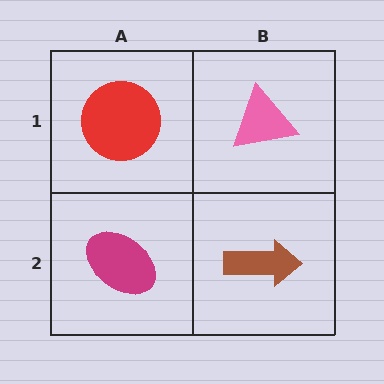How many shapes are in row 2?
2 shapes.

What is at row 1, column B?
A pink triangle.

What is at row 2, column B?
A brown arrow.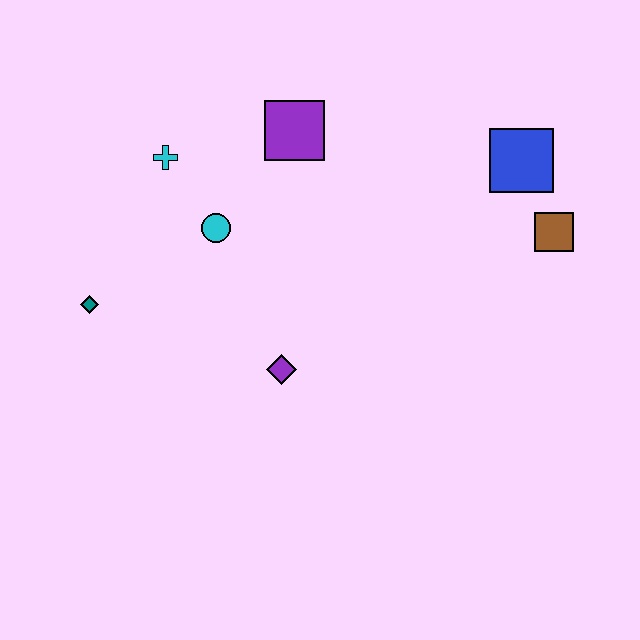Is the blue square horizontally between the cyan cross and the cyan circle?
No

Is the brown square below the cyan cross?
Yes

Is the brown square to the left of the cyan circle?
No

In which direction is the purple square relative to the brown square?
The purple square is to the left of the brown square.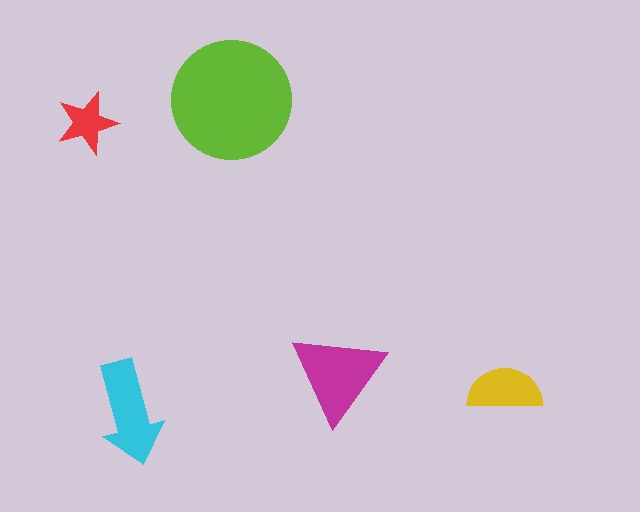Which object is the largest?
The lime circle.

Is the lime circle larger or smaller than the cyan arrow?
Larger.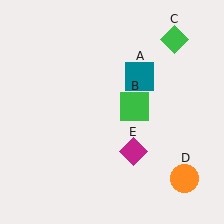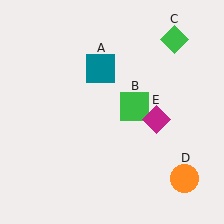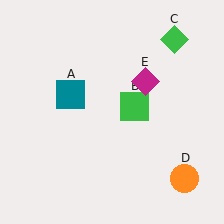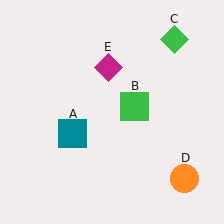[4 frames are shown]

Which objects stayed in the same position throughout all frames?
Green square (object B) and green diamond (object C) and orange circle (object D) remained stationary.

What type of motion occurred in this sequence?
The teal square (object A), magenta diamond (object E) rotated counterclockwise around the center of the scene.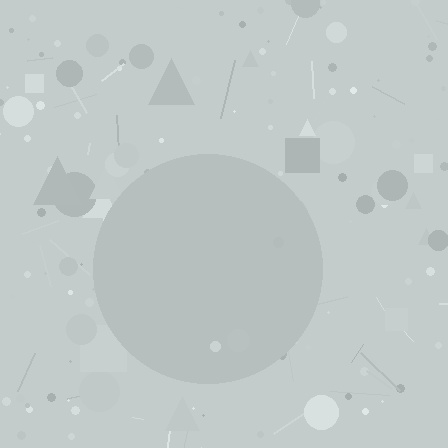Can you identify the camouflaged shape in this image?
The camouflaged shape is a circle.